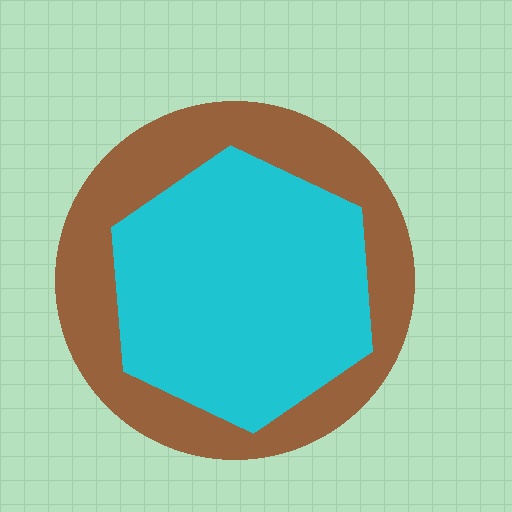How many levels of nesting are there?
2.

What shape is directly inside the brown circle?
The cyan hexagon.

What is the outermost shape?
The brown circle.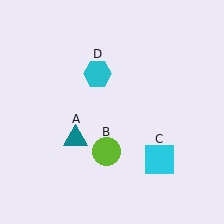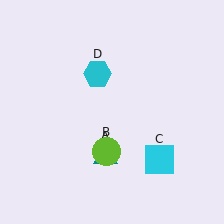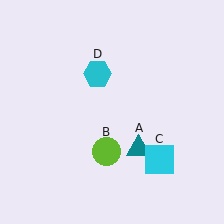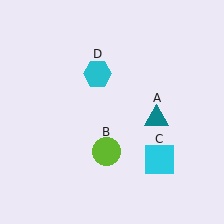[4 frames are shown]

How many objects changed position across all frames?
1 object changed position: teal triangle (object A).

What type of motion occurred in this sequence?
The teal triangle (object A) rotated counterclockwise around the center of the scene.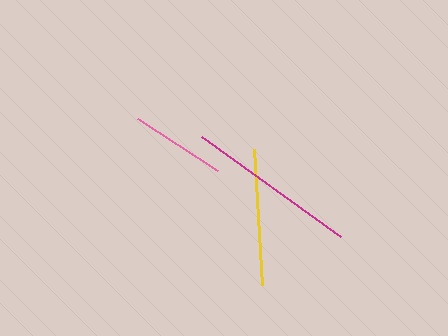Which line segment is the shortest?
The pink line is the shortest at approximately 96 pixels.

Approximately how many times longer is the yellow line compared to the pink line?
The yellow line is approximately 1.4 times the length of the pink line.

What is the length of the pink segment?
The pink segment is approximately 96 pixels long.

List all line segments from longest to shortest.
From longest to shortest: magenta, yellow, pink.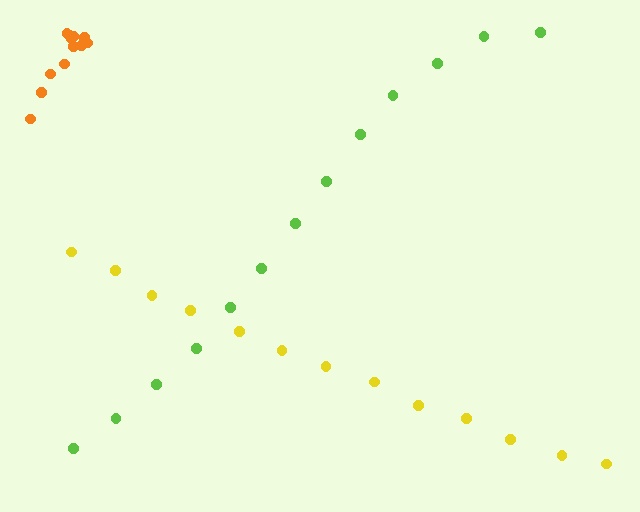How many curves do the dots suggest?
There are 3 distinct paths.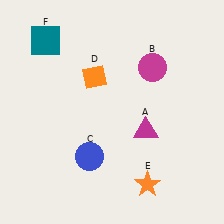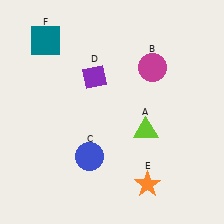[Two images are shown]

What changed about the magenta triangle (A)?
In Image 1, A is magenta. In Image 2, it changed to lime.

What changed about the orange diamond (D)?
In Image 1, D is orange. In Image 2, it changed to purple.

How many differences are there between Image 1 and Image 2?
There are 2 differences between the two images.